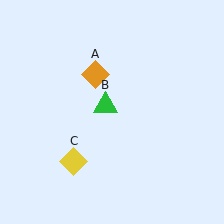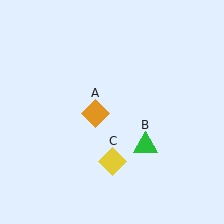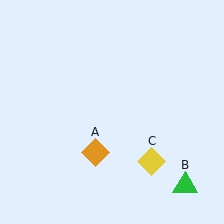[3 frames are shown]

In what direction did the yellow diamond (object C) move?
The yellow diamond (object C) moved right.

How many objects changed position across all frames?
3 objects changed position: orange diamond (object A), green triangle (object B), yellow diamond (object C).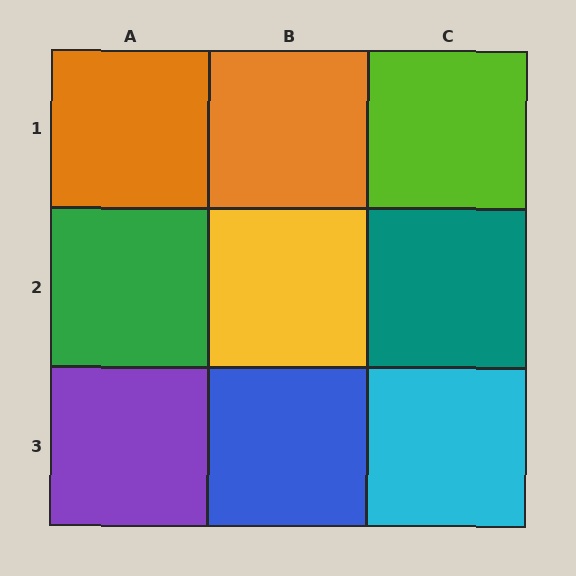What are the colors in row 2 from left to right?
Green, yellow, teal.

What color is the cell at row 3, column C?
Cyan.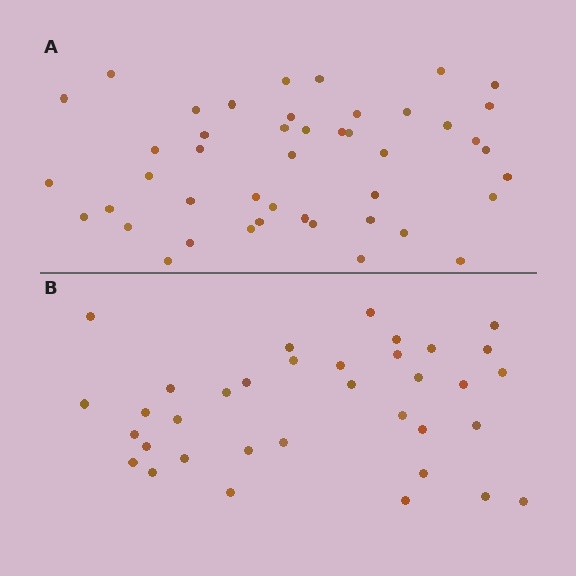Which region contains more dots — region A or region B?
Region A (the top region) has more dots.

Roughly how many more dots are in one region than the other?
Region A has roughly 10 or so more dots than region B.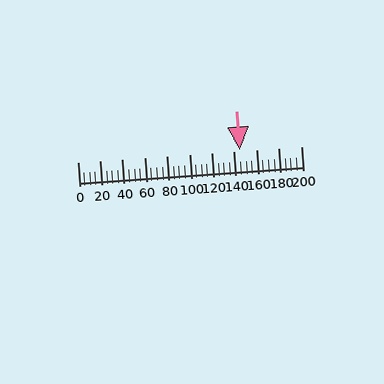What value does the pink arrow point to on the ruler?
The pink arrow points to approximately 145.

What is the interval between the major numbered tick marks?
The major tick marks are spaced 20 units apart.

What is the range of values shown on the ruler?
The ruler shows values from 0 to 200.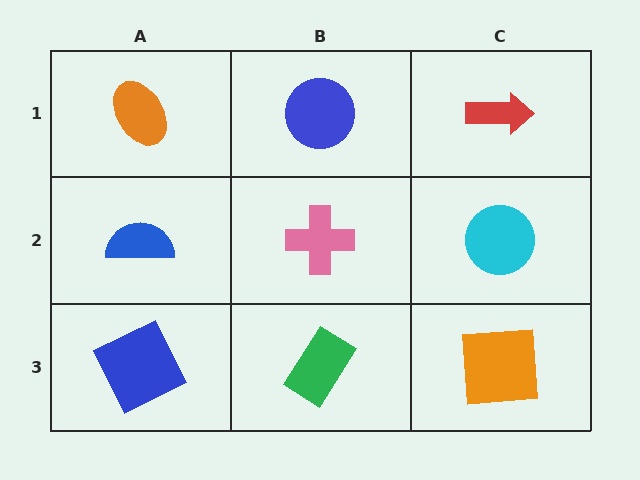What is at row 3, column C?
An orange square.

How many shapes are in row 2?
3 shapes.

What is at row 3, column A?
A blue square.